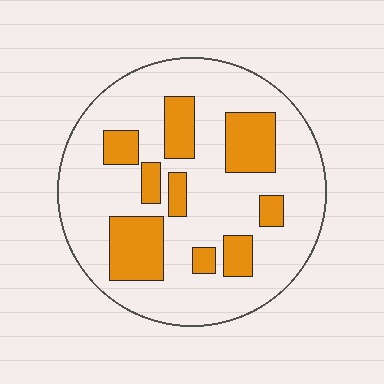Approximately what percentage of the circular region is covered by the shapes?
Approximately 25%.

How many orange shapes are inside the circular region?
9.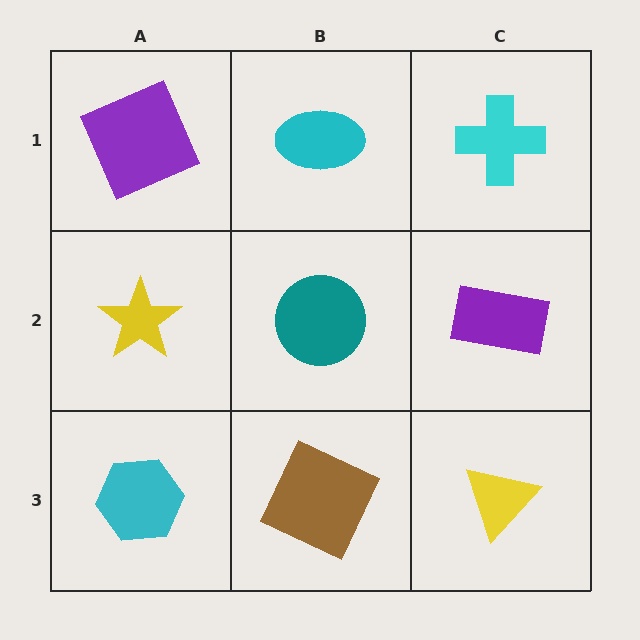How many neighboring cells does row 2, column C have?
3.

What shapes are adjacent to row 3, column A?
A yellow star (row 2, column A), a brown square (row 3, column B).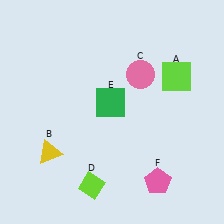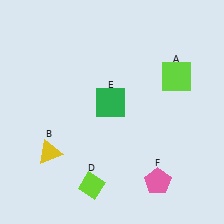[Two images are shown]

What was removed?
The pink circle (C) was removed in Image 2.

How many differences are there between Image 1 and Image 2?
There is 1 difference between the two images.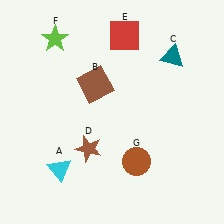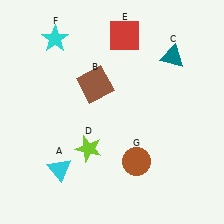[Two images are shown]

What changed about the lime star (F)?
In Image 1, F is lime. In Image 2, it changed to cyan.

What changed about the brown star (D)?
In Image 1, D is brown. In Image 2, it changed to lime.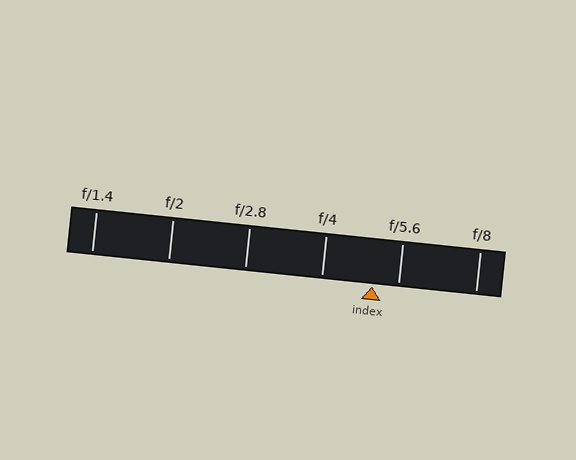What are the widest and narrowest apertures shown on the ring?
The widest aperture shown is f/1.4 and the narrowest is f/8.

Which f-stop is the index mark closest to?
The index mark is closest to f/5.6.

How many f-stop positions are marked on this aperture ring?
There are 6 f-stop positions marked.